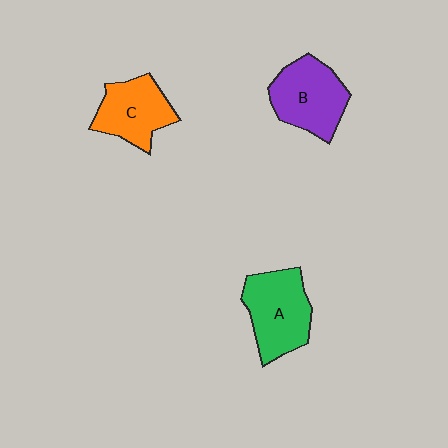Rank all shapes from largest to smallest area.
From largest to smallest: A (green), B (purple), C (orange).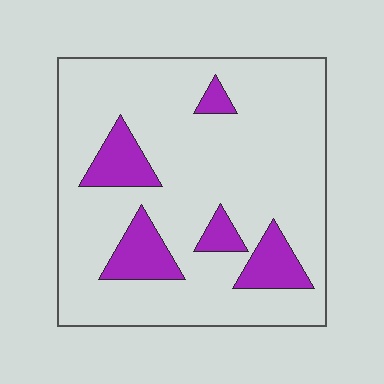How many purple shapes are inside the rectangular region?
5.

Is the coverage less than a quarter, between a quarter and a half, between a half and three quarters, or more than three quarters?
Less than a quarter.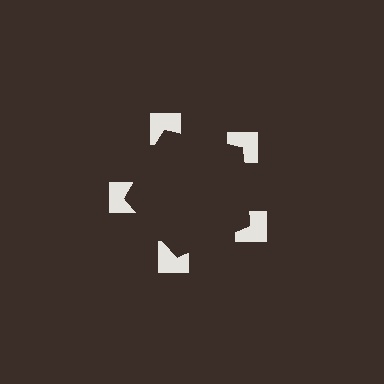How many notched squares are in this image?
There are 5 — one at each vertex of the illusory pentagon.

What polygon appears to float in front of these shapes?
An illusory pentagon — its edges are inferred from the aligned wedge cuts in the notched squares, not physically drawn.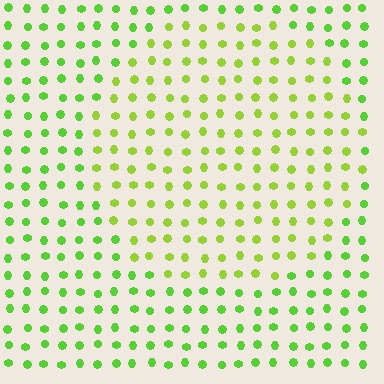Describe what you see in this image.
The image is filled with small lime elements in a uniform arrangement. A circle-shaped region is visible where the elements are tinted to a slightly different hue, forming a subtle color boundary.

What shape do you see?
I see a circle.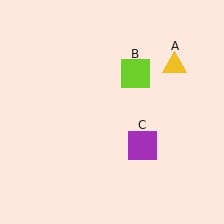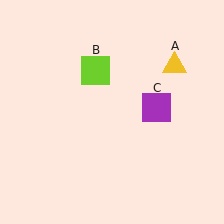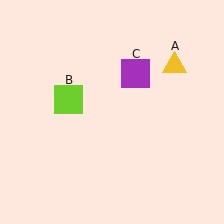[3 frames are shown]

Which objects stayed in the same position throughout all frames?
Yellow triangle (object A) remained stationary.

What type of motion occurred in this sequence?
The lime square (object B), purple square (object C) rotated counterclockwise around the center of the scene.